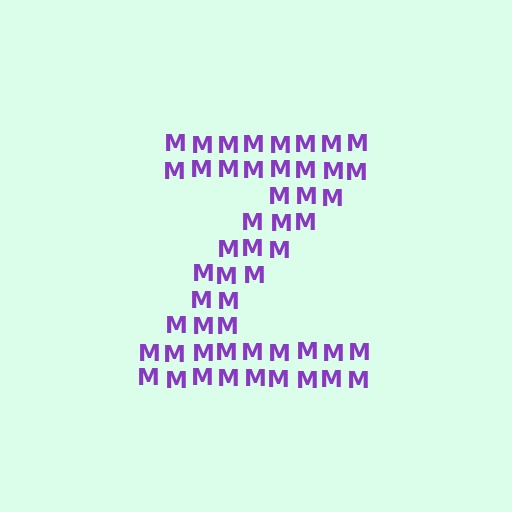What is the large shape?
The large shape is the letter Z.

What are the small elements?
The small elements are letter M's.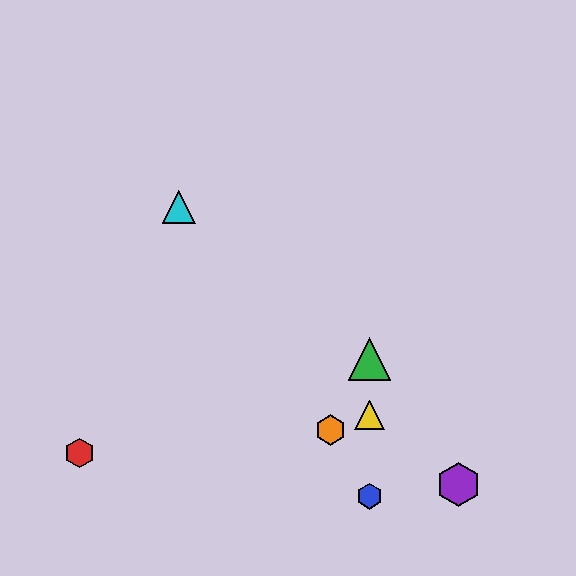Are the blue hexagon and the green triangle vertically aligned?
Yes, both are at x≈370.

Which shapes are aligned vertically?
The blue hexagon, the green triangle, the yellow triangle are aligned vertically.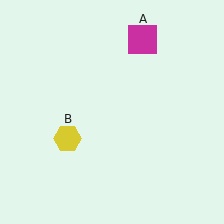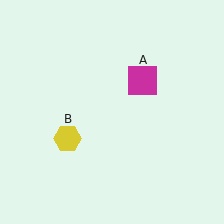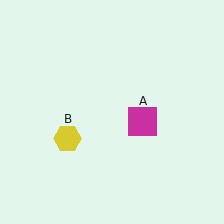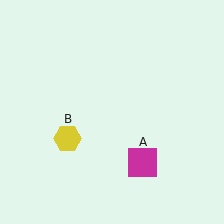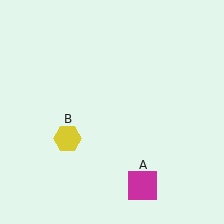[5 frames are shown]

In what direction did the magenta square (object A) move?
The magenta square (object A) moved down.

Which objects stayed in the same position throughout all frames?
Yellow hexagon (object B) remained stationary.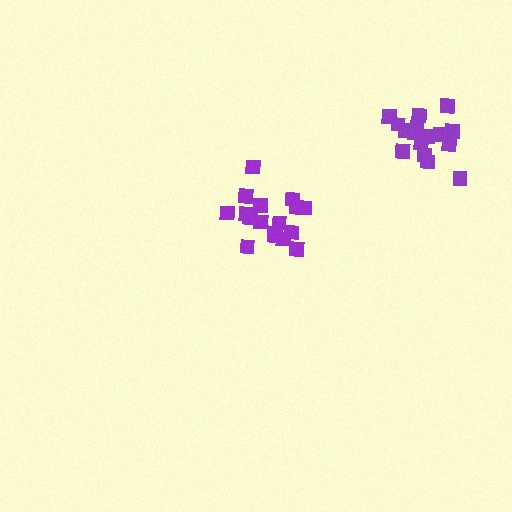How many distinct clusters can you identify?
There are 2 distinct clusters.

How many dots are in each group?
Group 1: 17 dots, Group 2: 17 dots (34 total).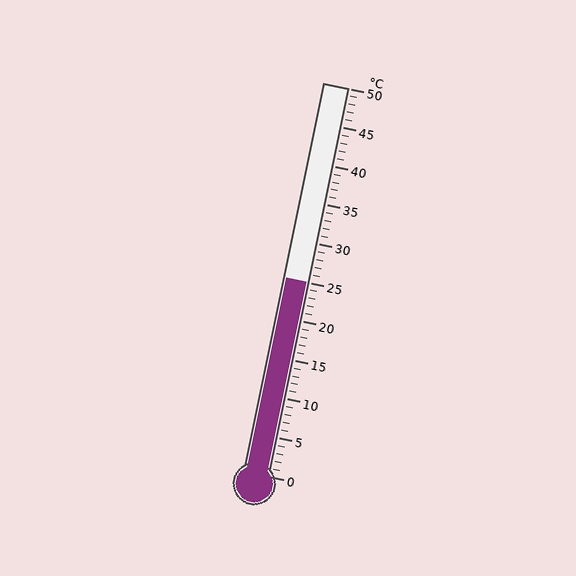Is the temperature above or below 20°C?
The temperature is above 20°C.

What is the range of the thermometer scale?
The thermometer scale ranges from 0°C to 50°C.